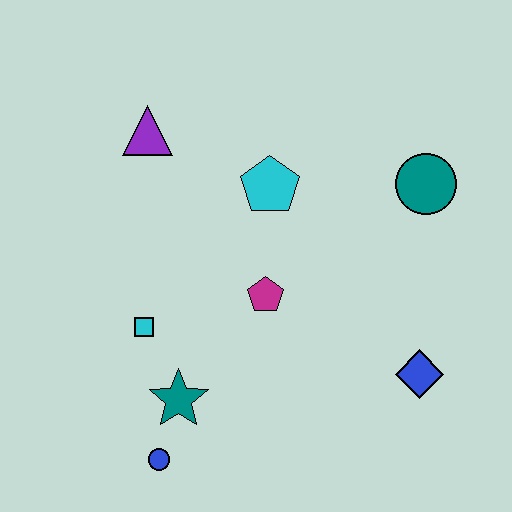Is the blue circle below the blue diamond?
Yes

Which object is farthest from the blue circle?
The teal circle is farthest from the blue circle.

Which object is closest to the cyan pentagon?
The magenta pentagon is closest to the cyan pentagon.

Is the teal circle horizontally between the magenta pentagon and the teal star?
No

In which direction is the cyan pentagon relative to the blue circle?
The cyan pentagon is above the blue circle.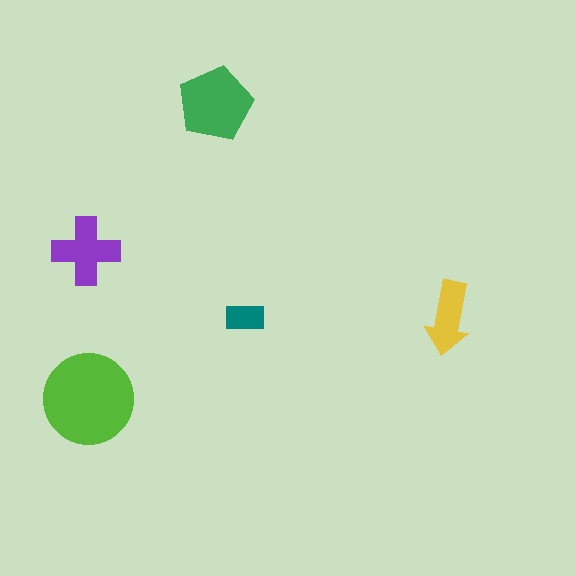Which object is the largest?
The lime circle.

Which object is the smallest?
The teal rectangle.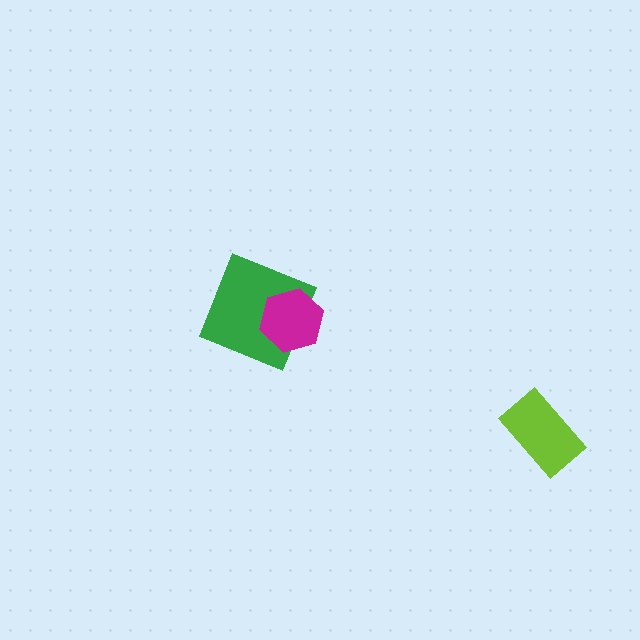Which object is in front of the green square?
The magenta hexagon is in front of the green square.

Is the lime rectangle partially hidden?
No, no other shape covers it.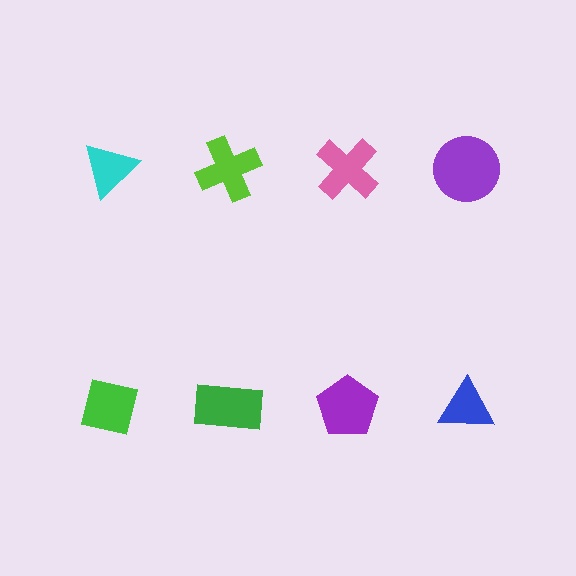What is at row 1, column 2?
A lime cross.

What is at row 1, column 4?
A purple circle.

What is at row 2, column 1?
A green square.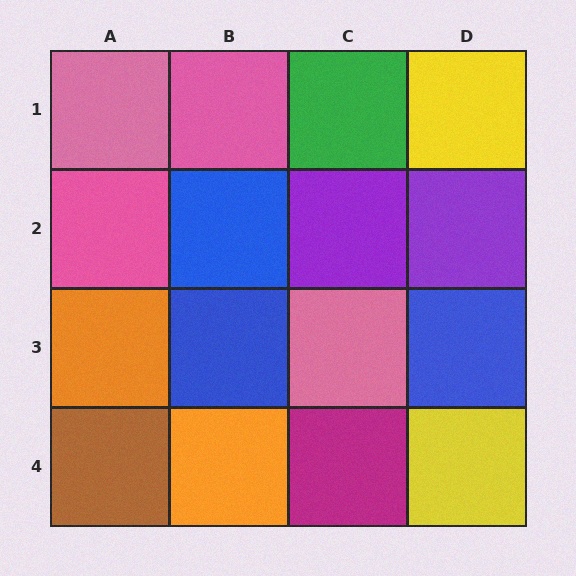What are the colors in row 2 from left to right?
Pink, blue, purple, purple.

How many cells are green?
1 cell is green.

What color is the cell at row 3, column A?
Orange.